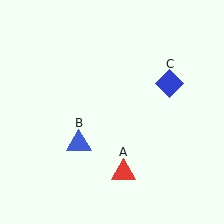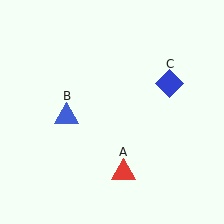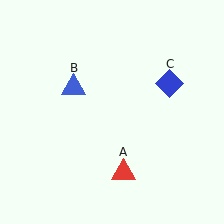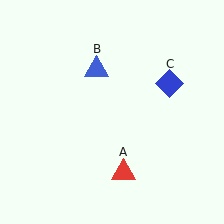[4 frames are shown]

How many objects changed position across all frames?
1 object changed position: blue triangle (object B).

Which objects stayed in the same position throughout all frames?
Red triangle (object A) and blue diamond (object C) remained stationary.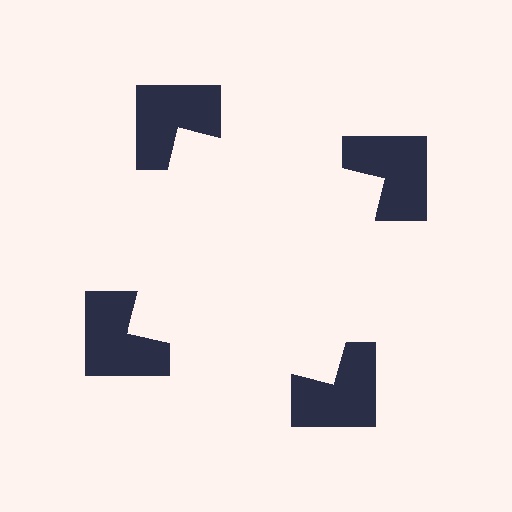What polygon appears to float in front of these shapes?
An illusory square — its edges are inferred from the aligned wedge cuts in the notched squares, not physically drawn.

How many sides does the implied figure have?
4 sides.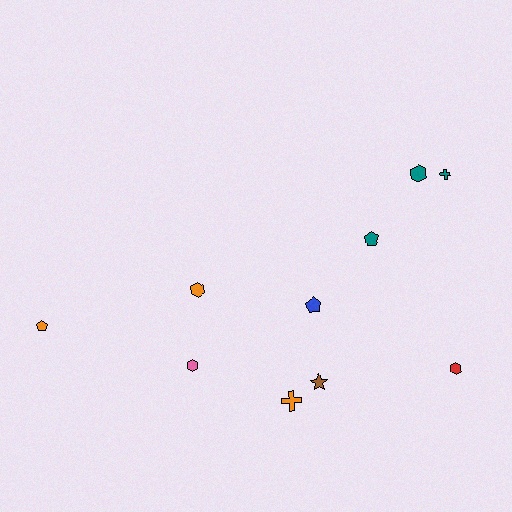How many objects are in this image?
There are 10 objects.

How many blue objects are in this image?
There is 1 blue object.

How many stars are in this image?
There is 1 star.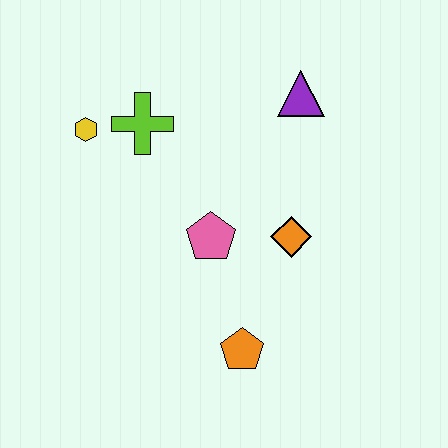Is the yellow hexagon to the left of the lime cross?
Yes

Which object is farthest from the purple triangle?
The orange pentagon is farthest from the purple triangle.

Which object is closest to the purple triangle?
The orange diamond is closest to the purple triangle.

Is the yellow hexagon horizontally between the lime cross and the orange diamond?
No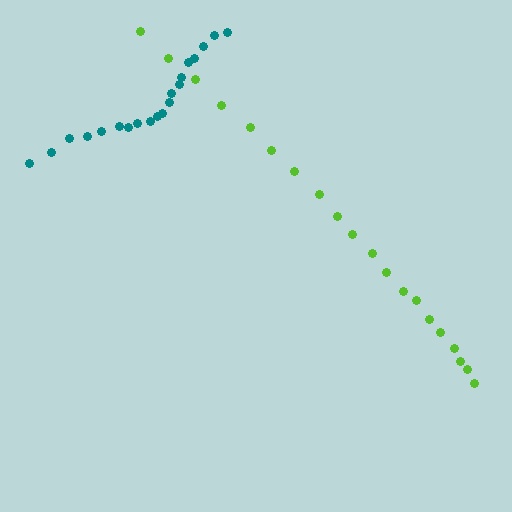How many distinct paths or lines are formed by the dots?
There are 2 distinct paths.